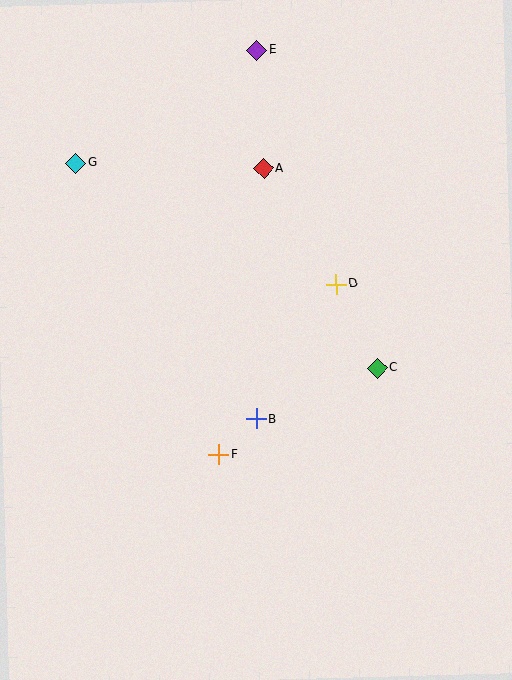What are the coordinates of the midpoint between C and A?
The midpoint between C and A is at (320, 268).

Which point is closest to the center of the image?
Point B at (256, 419) is closest to the center.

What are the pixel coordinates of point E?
Point E is at (257, 50).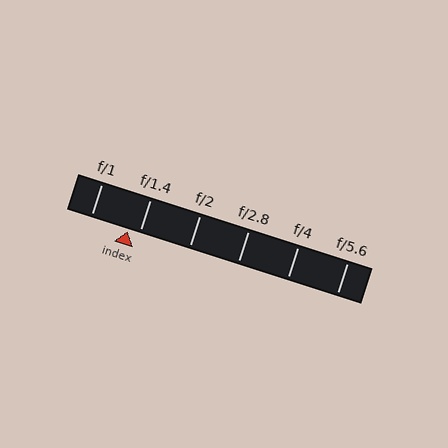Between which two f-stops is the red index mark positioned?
The index mark is between f/1 and f/1.4.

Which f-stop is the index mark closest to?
The index mark is closest to f/1.4.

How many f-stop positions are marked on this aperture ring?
There are 6 f-stop positions marked.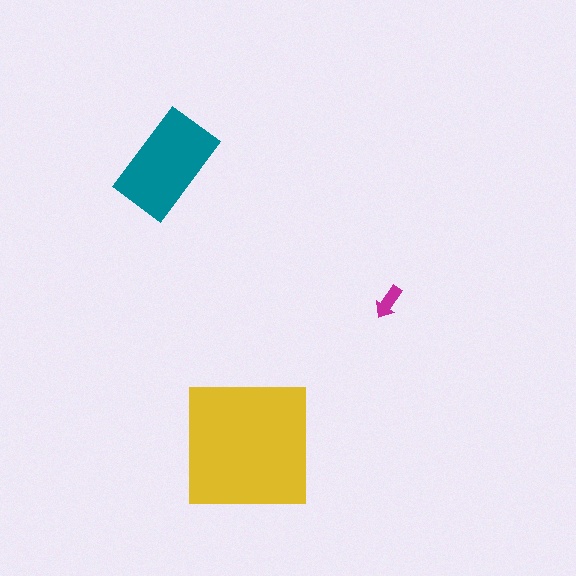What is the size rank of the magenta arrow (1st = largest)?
3rd.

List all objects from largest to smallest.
The yellow square, the teal rectangle, the magenta arrow.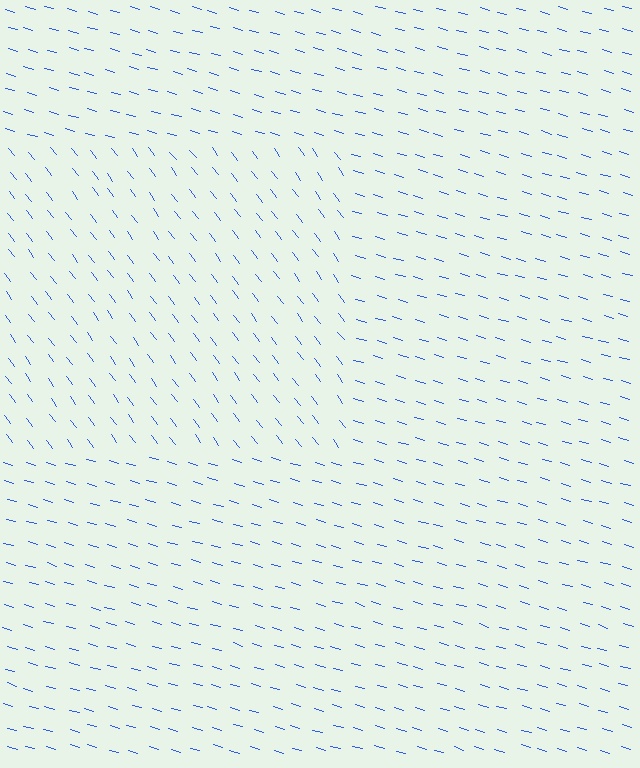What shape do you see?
I see a rectangle.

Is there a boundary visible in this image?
Yes, there is a texture boundary formed by a change in line orientation.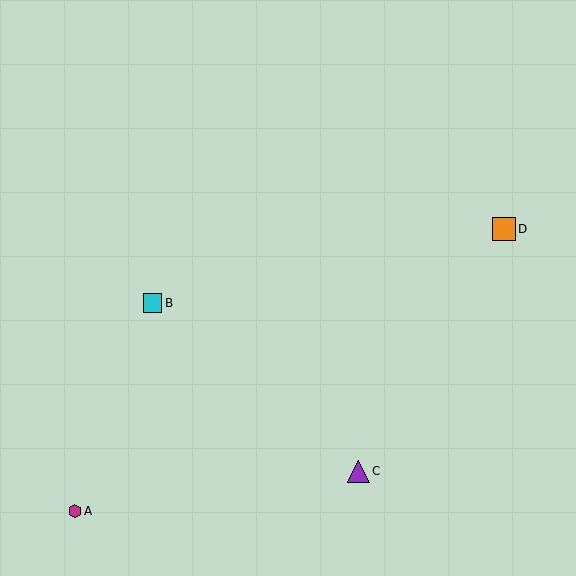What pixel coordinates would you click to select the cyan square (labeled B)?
Click at (153, 303) to select the cyan square B.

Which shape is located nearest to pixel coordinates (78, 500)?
The magenta hexagon (labeled A) at (75, 511) is nearest to that location.